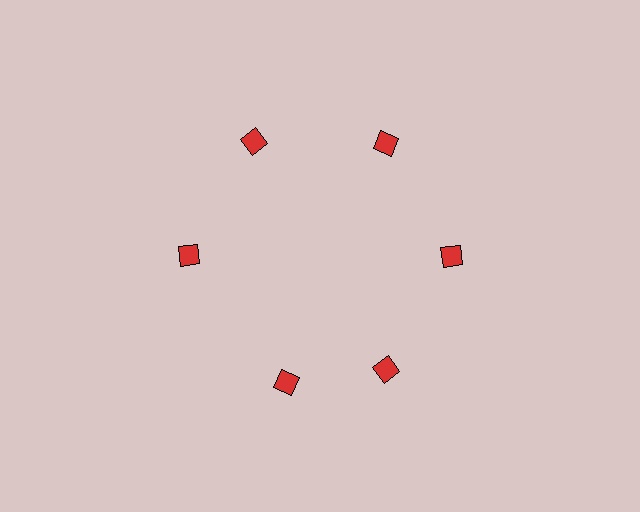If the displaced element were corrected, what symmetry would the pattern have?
It would have 6-fold rotational symmetry — the pattern would map onto itself every 60 degrees.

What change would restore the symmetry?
The symmetry would be restored by rotating it back into even spacing with its neighbors so that all 6 squares sit at equal angles and equal distance from the center.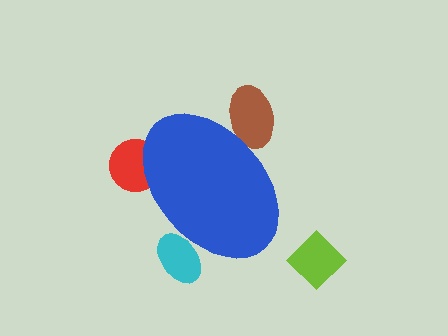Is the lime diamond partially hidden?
No, the lime diamond is fully visible.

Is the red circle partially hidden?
Yes, the red circle is partially hidden behind the blue ellipse.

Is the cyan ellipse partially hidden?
Yes, the cyan ellipse is partially hidden behind the blue ellipse.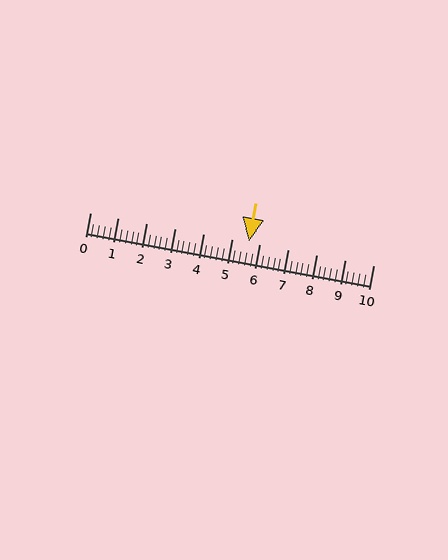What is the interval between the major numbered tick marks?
The major tick marks are spaced 1 units apart.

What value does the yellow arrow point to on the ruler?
The yellow arrow points to approximately 5.6.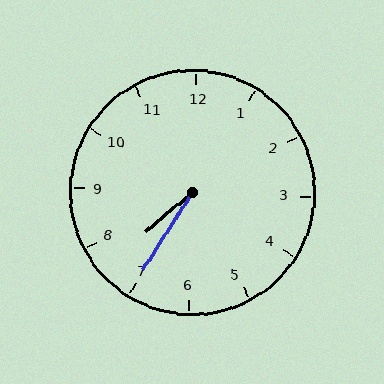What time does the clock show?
7:35.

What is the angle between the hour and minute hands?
Approximately 18 degrees.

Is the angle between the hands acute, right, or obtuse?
It is acute.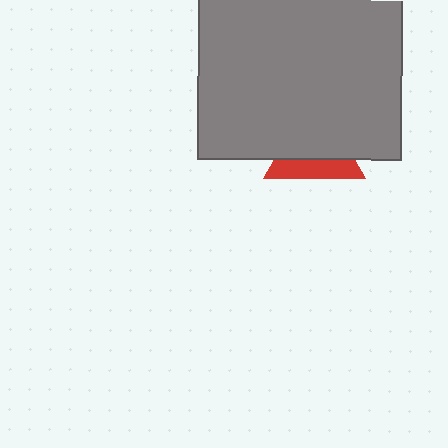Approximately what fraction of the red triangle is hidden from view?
Roughly 60% of the red triangle is hidden behind the gray rectangle.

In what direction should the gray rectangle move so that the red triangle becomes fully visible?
The gray rectangle should move up. That is the shortest direction to clear the overlap and leave the red triangle fully visible.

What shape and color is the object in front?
The object in front is a gray rectangle.